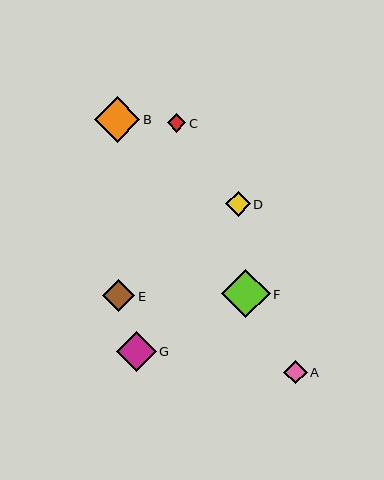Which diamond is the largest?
Diamond F is the largest with a size of approximately 48 pixels.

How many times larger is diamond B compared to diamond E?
Diamond B is approximately 1.4 times the size of diamond E.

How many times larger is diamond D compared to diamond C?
Diamond D is approximately 1.3 times the size of diamond C.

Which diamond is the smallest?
Diamond C is the smallest with a size of approximately 19 pixels.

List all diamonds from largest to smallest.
From largest to smallest: F, B, G, E, D, A, C.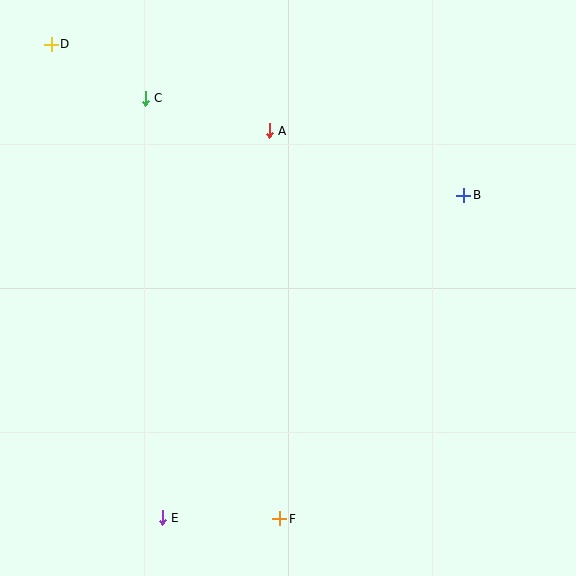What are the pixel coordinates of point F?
Point F is at (280, 519).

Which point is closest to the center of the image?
Point A at (269, 131) is closest to the center.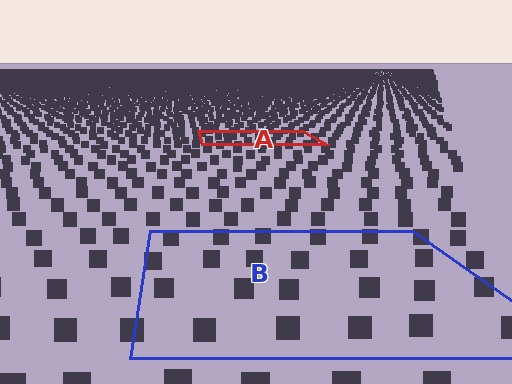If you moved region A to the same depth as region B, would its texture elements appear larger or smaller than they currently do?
They would appear larger. At a closer depth, the same texture elements are projected at a bigger on-screen size.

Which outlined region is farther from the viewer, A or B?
Region A is farther from the viewer — the texture elements inside it appear smaller and more densely packed.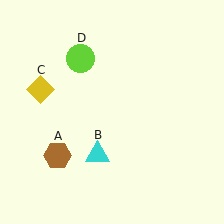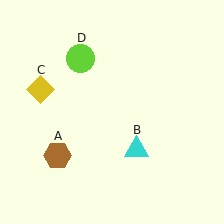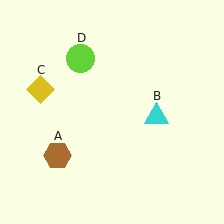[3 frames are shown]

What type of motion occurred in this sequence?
The cyan triangle (object B) rotated counterclockwise around the center of the scene.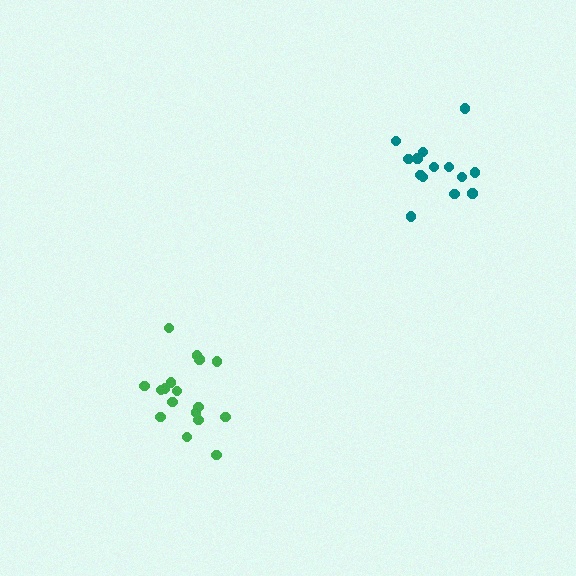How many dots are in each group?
Group 1: 14 dots, Group 2: 17 dots (31 total).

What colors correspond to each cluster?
The clusters are colored: teal, green.